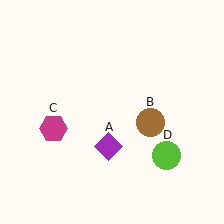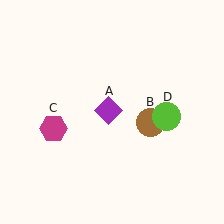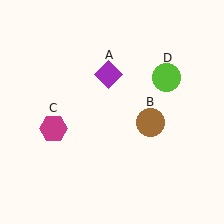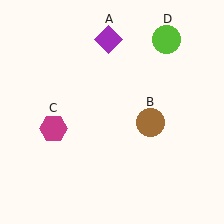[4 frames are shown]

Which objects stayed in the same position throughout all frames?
Brown circle (object B) and magenta hexagon (object C) remained stationary.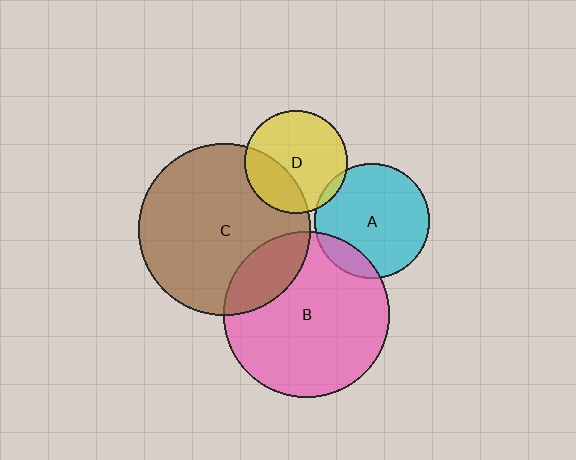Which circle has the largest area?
Circle C (brown).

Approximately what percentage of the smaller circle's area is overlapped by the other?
Approximately 15%.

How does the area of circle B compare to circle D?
Approximately 2.6 times.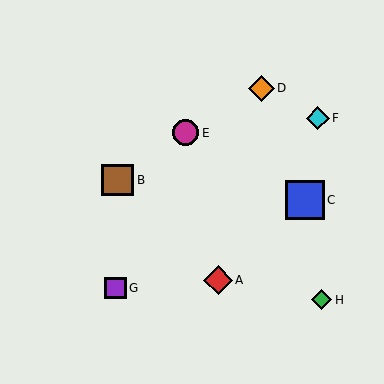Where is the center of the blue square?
The center of the blue square is at (305, 200).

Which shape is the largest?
The blue square (labeled C) is the largest.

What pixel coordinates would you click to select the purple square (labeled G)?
Click at (115, 288) to select the purple square G.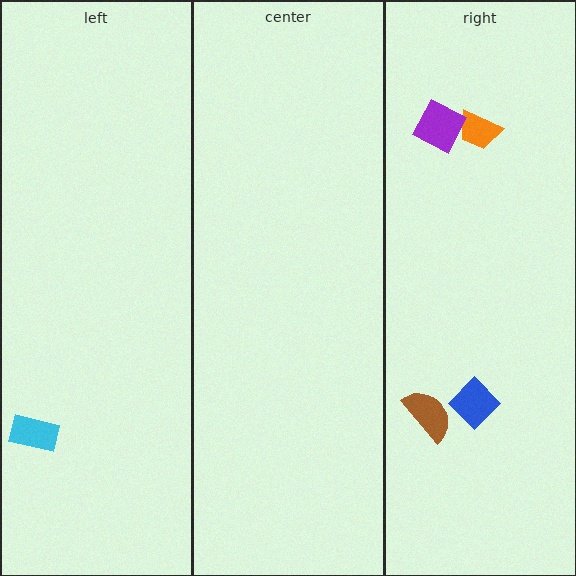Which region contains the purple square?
The right region.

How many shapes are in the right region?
4.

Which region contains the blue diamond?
The right region.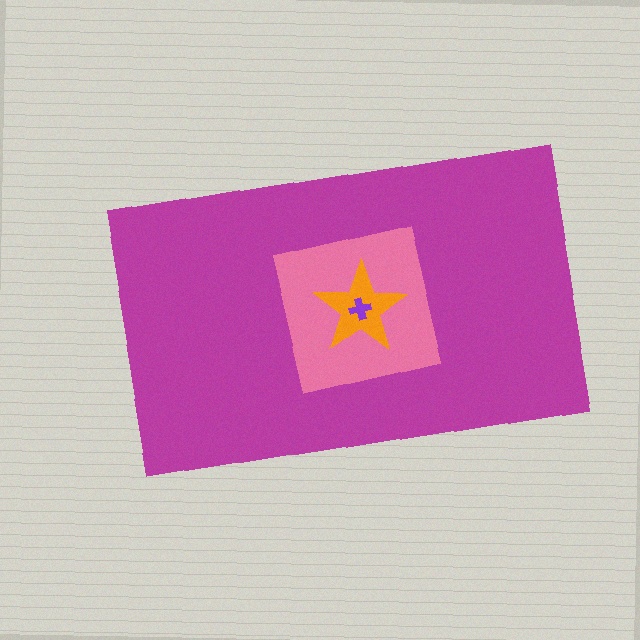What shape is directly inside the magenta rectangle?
The pink square.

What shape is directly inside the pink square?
The orange star.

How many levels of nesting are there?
4.